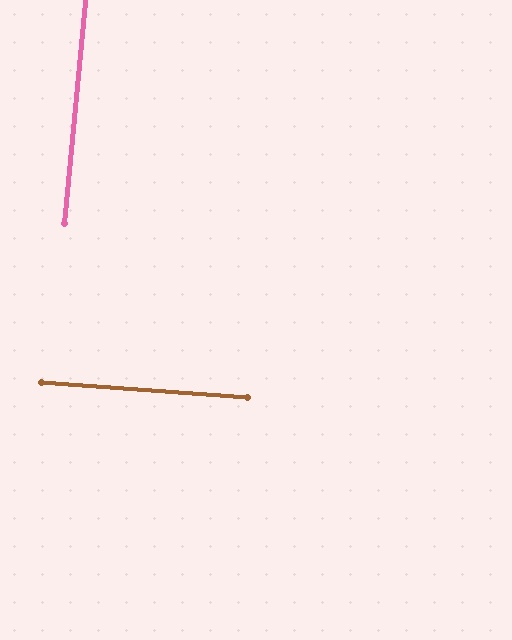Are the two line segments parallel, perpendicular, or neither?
Perpendicular — they meet at approximately 89°.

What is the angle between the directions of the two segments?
Approximately 89 degrees.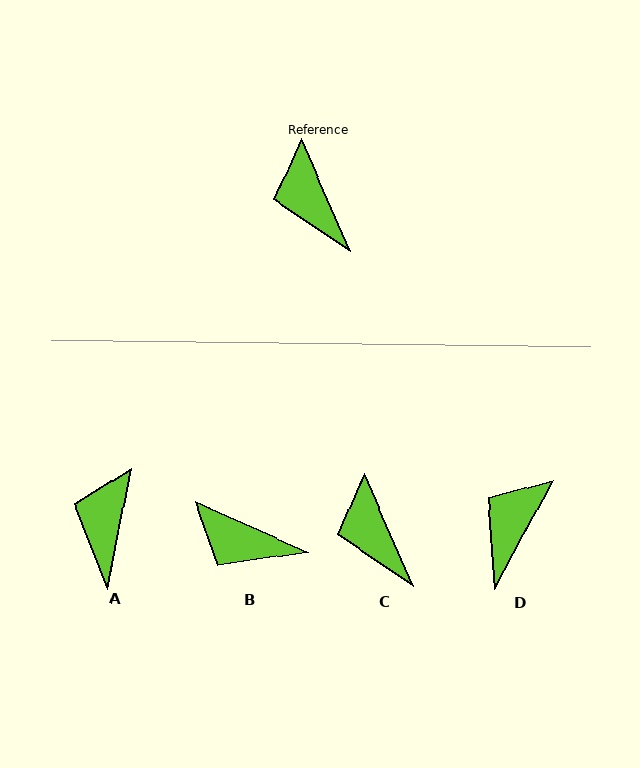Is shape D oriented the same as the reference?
No, it is off by about 52 degrees.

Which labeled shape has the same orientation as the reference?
C.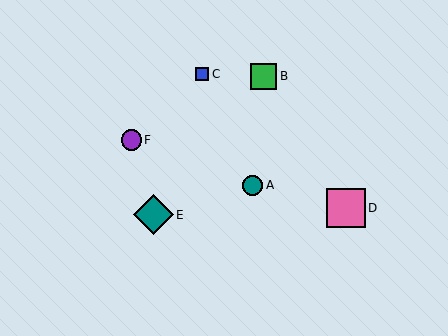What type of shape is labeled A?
Shape A is a teal circle.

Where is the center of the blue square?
The center of the blue square is at (202, 74).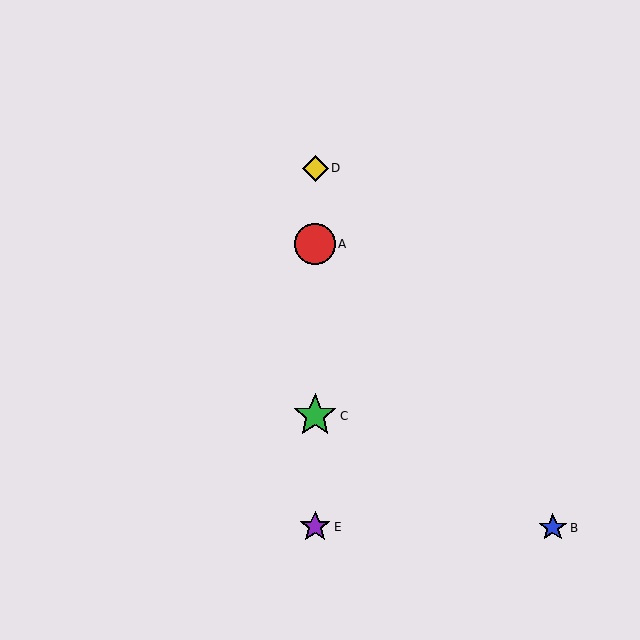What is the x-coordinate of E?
Object E is at x≈315.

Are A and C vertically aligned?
Yes, both are at x≈315.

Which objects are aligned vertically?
Objects A, C, D, E are aligned vertically.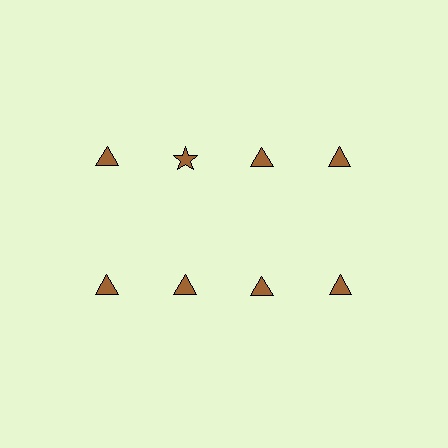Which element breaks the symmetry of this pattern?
The brown star in the top row, second from left column breaks the symmetry. All other shapes are brown triangles.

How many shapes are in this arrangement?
There are 8 shapes arranged in a grid pattern.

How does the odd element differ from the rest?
It has a different shape: star instead of triangle.